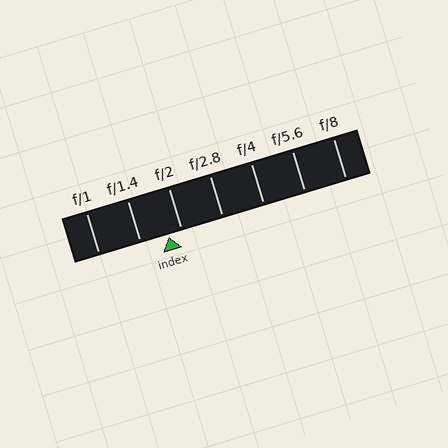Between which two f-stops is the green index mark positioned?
The index mark is between f/1.4 and f/2.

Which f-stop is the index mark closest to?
The index mark is closest to f/2.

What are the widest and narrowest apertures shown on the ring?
The widest aperture shown is f/1 and the narrowest is f/8.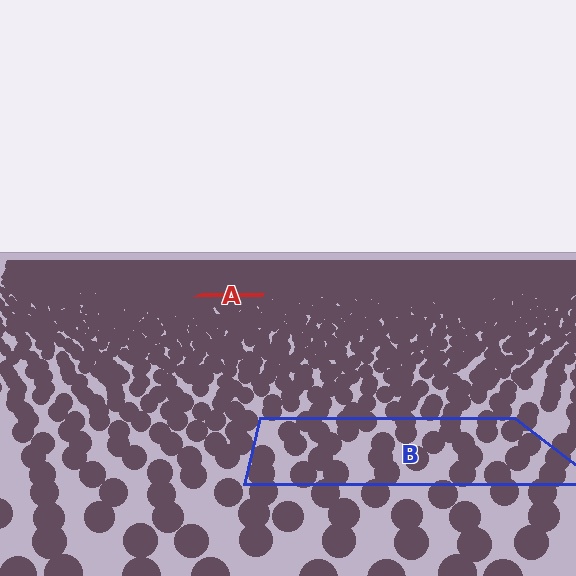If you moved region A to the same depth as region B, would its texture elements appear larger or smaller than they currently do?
They would appear larger. At a closer depth, the same texture elements are projected at a bigger on-screen size.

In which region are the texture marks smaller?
The texture marks are smaller in region A, because it is farther away.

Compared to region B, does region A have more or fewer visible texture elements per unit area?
Region A has more texture elements per unit area — they are packed more densely because it is farther away.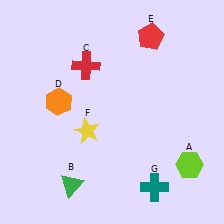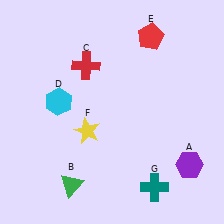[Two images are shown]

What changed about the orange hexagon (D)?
In Image 1, D is orange. In Image 2, it changed to cyan.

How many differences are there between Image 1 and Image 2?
There are 2 differences between the two images.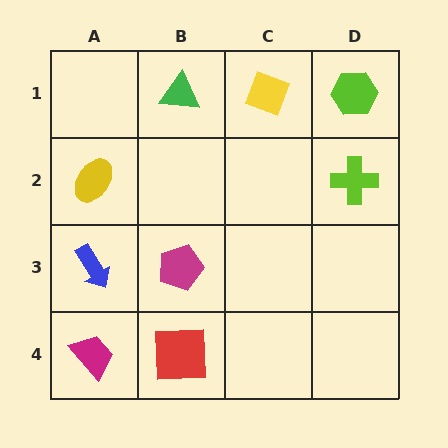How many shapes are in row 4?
2 shapes.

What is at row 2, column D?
A lime cross.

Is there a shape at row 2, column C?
No, that cell is empty.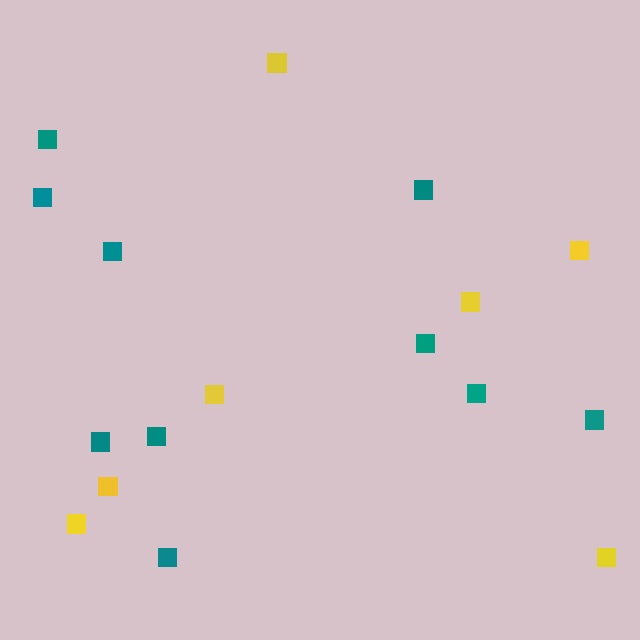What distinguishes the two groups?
There are 2 groups: one group of teal squares (10) and one group of yellow squares (7).